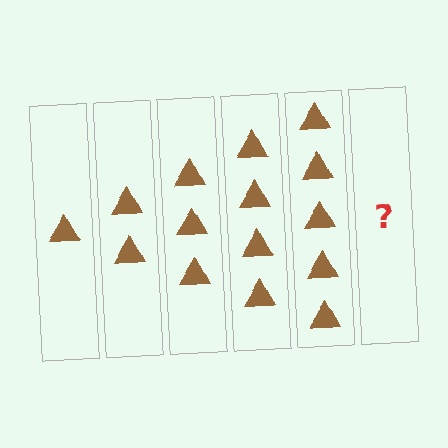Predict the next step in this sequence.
The next step is 6 triangles.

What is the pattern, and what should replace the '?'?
The pattern is that each step adds one more triangle. The '?' should be 6 triangles.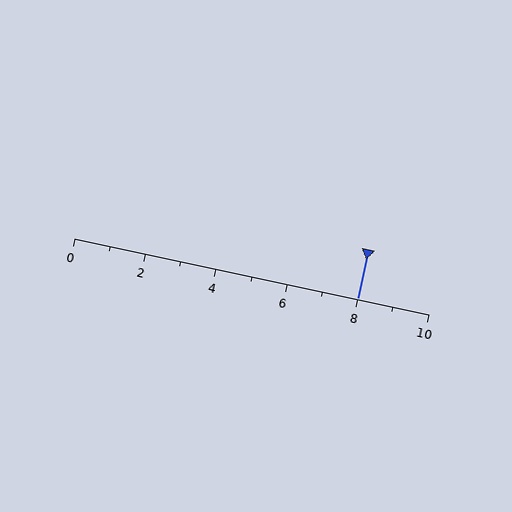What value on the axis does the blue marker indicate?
The marker indicates approximately 8.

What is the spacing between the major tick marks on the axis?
The major ticks are spaced 2 apart.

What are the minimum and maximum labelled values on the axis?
The axis runs from 0 to 10.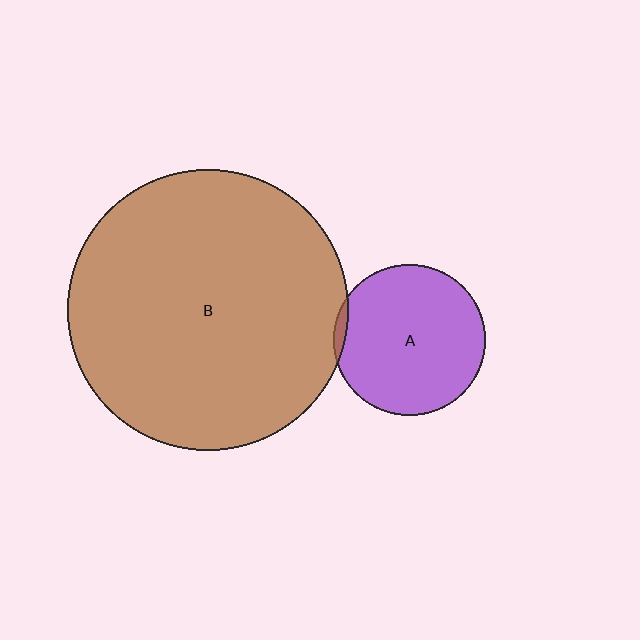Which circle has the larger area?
Circle B (brown).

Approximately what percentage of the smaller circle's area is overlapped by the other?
Approximately 5%.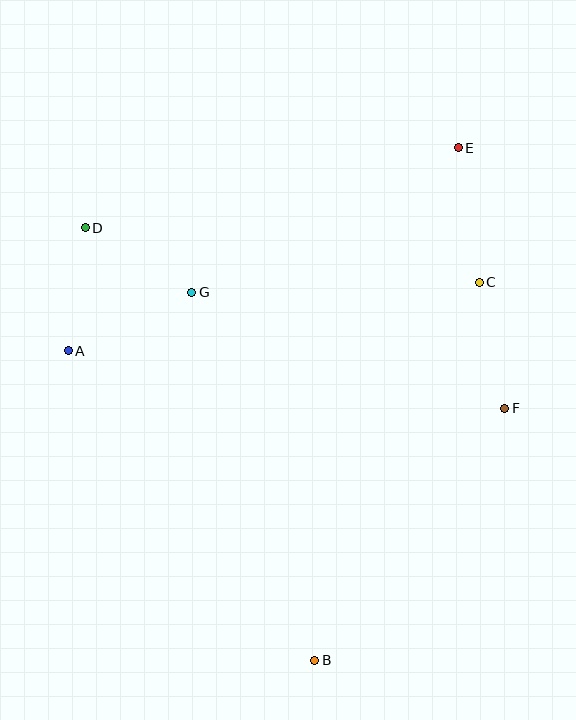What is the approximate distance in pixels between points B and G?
The distance between B and G is approximately 388 pixels.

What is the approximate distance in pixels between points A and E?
The distance between A and E is approximately 440 pixels.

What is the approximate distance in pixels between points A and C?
The distance between A and C is approximately 417 pixels.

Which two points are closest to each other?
Points A and D are closest to each other.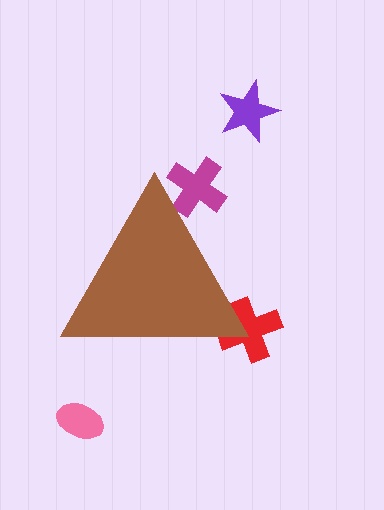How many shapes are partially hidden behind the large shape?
2 shapes are partially hidden.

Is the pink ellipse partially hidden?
No, the pink ellipse is fully visible.